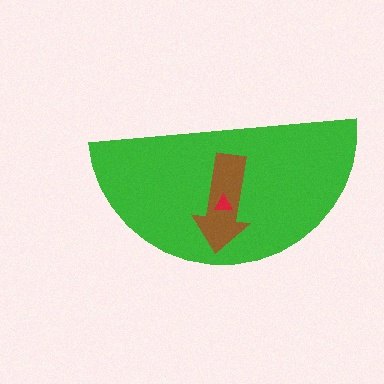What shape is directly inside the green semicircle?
The brown arrow.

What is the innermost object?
The red triangle.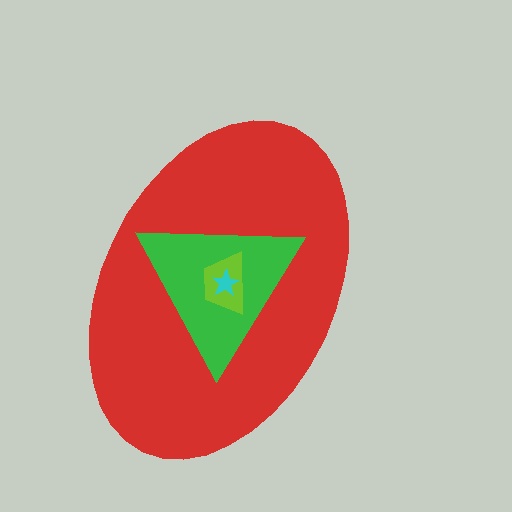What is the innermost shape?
The cyan star.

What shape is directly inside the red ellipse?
The green triangle.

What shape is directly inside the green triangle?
The lime trapezoid.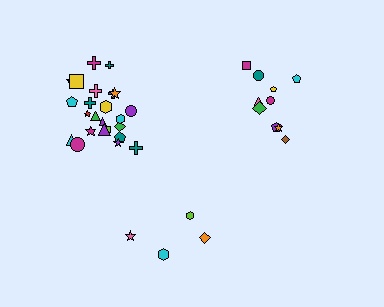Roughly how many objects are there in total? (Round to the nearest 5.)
Roughly 40 objects in total.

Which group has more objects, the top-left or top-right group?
The top-left group.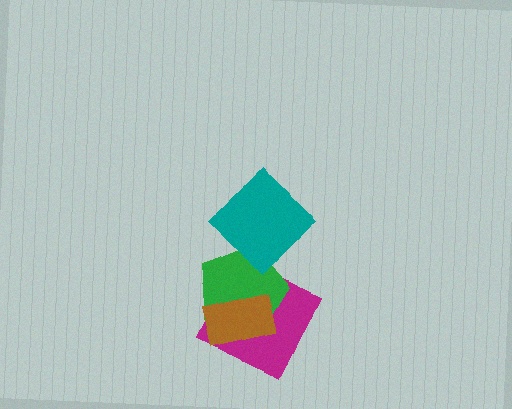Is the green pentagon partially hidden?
Yes, it is partially covered by another shape.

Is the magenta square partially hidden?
Yes, it is partially covered by another shape.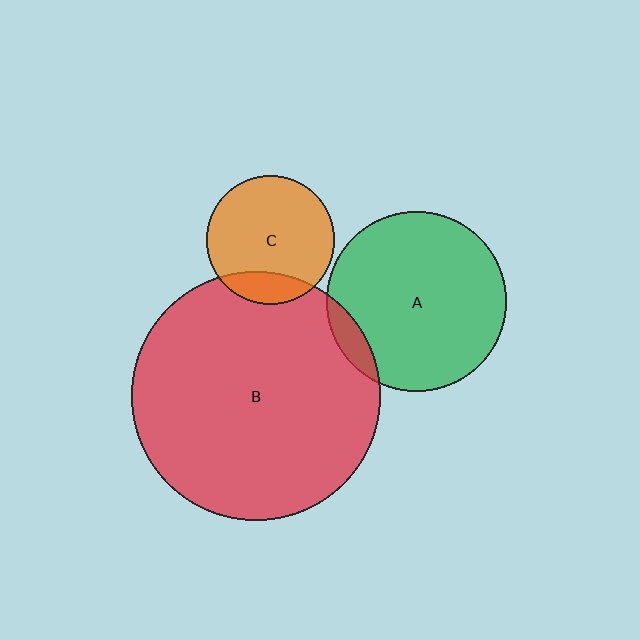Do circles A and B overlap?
Yes.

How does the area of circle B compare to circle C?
Approximately 3.7 times.